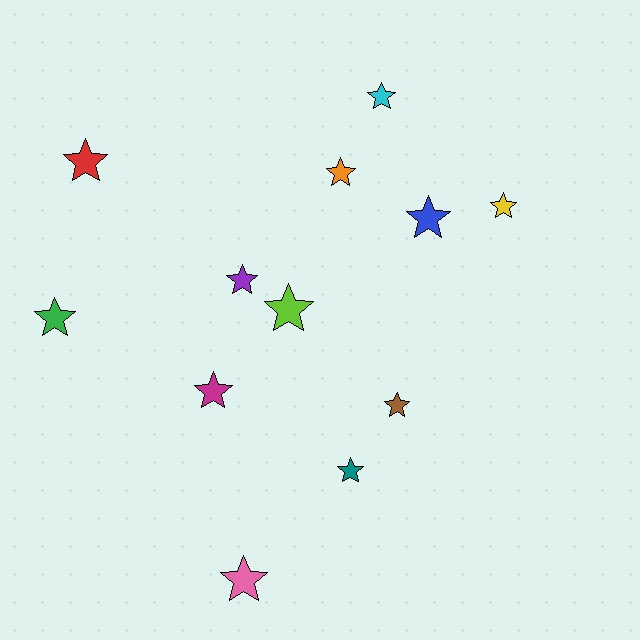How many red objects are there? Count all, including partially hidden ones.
There is 1 red object.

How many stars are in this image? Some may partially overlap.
There are 12 stars.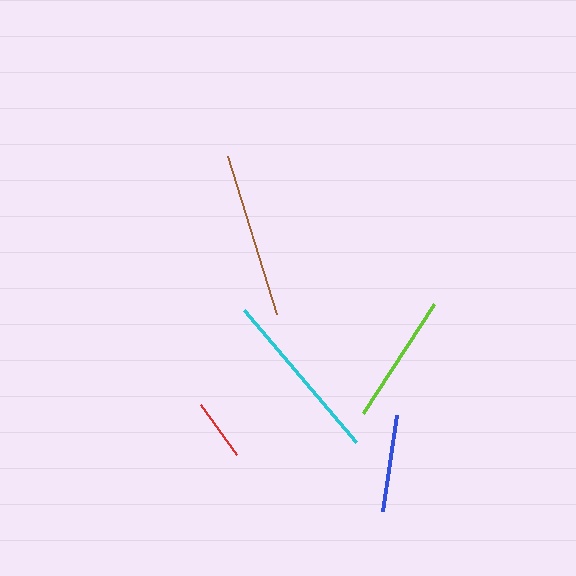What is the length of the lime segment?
The lime segment is approximately 129 pixels long.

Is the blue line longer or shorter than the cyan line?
The cyan line is longer than the blue line.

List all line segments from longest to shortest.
From longest to shortest: cyan, brown, lime, blue, red.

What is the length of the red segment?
The red segment is approximately 62 pixels long.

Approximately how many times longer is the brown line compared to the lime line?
The brown line is approximately 1.3 times the length of the lime line.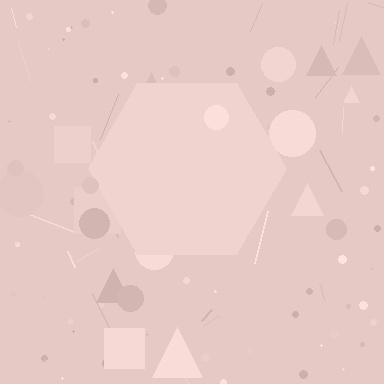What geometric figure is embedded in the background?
A hexagon is embedded in the background.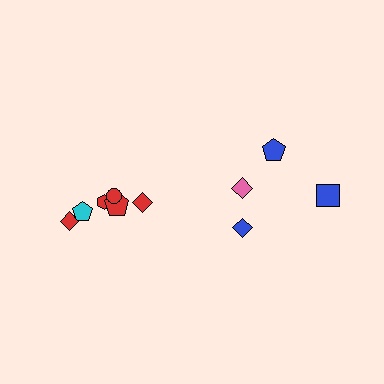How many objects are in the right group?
There are 4 objects.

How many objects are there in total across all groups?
There are 10 objects.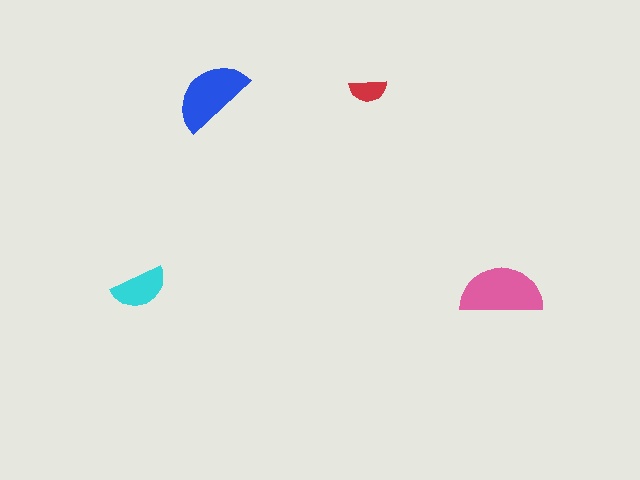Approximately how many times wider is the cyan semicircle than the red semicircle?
About 1.5 times wider.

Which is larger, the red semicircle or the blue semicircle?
The blue one.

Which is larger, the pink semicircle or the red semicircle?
The pink one.